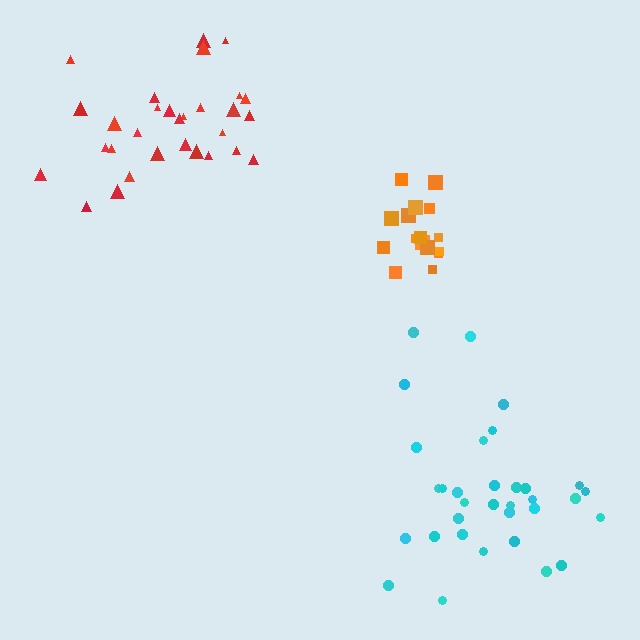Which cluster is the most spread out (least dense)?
Red.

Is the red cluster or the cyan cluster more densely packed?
Cyan.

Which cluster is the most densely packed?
Orange.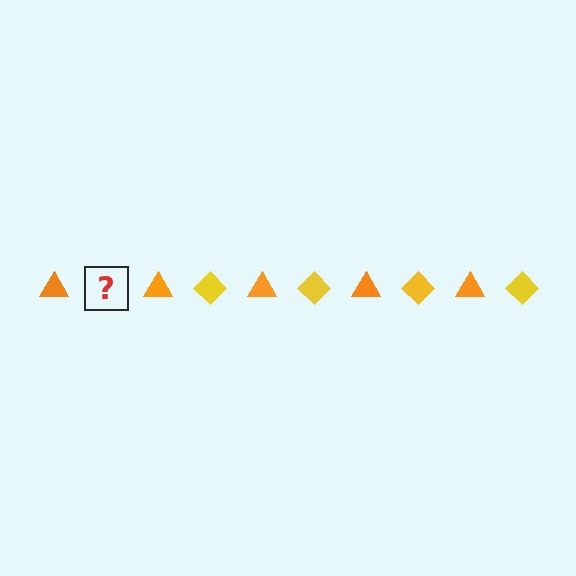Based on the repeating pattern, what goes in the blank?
The blank should be a yellow diamond.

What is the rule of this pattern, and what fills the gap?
The rule is that the pattern alternates between orange triangle and yellow diamond. The gap should be filled with a yellow diamond.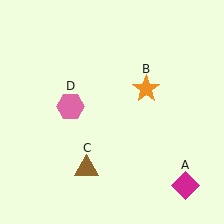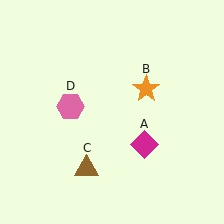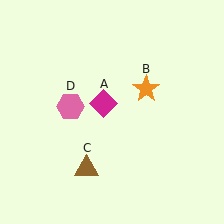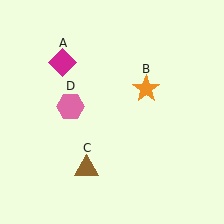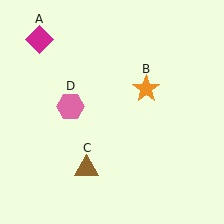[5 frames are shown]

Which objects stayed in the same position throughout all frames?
Orange star (object B) and brown triangle (object C) and pink hexagon (object D) remained stationary.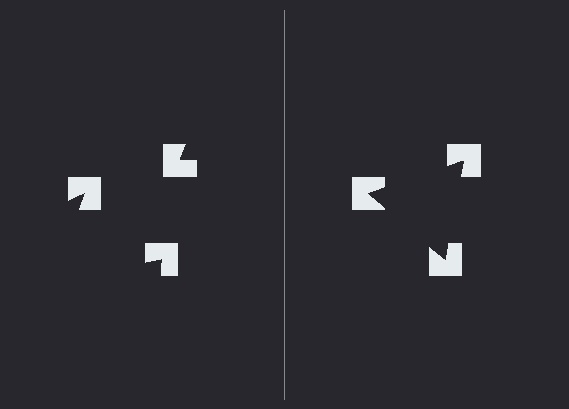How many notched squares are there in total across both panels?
6 — 3 on each side.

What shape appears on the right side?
An illusory triangle.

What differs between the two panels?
The notched squares are positioned identically on both sides; only the wedge orientations differ. On the right they align to a triangle; on the left they are misaligned.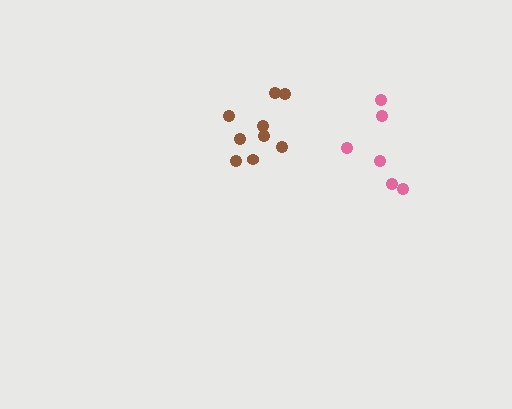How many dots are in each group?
Group 1: 9 dots, Group 2: 6 dots (15 total).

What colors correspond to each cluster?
The clusters are colored: brown, pink.